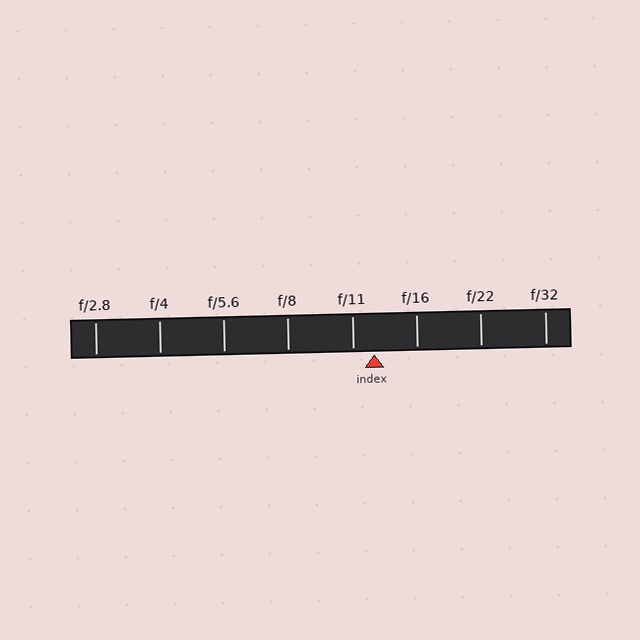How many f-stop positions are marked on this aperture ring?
There are 8 f-stop positions marked.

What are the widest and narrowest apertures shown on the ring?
The widest aperture shown is f/2.8 and the narrowest is f/32.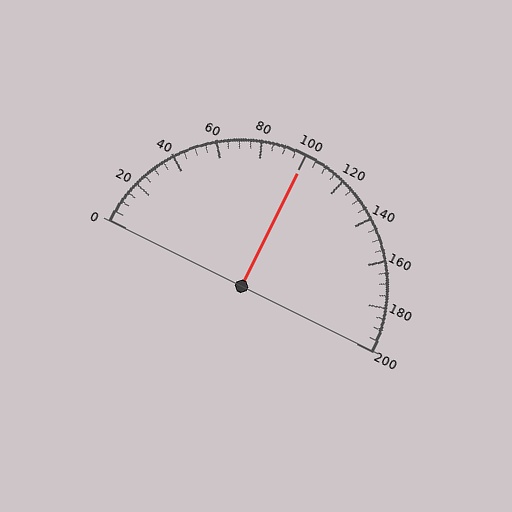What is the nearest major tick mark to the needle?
The nearest major tick mark is 100.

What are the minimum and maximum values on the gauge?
The gauge ranges from 0 to 200.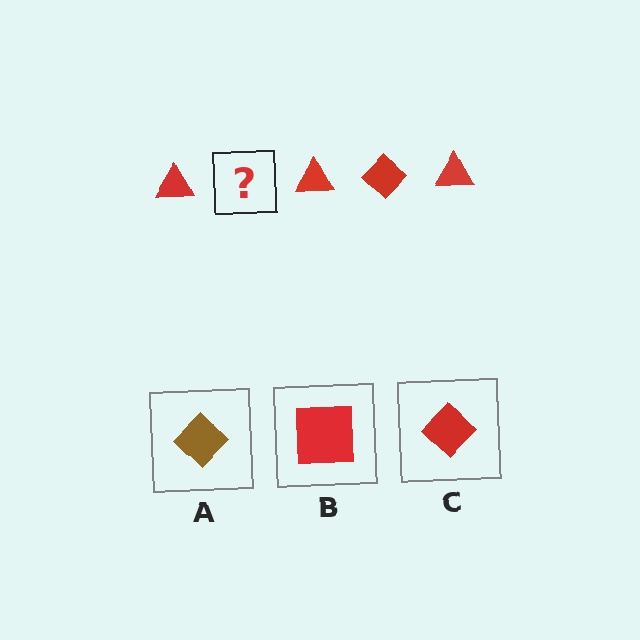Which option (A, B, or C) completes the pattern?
C.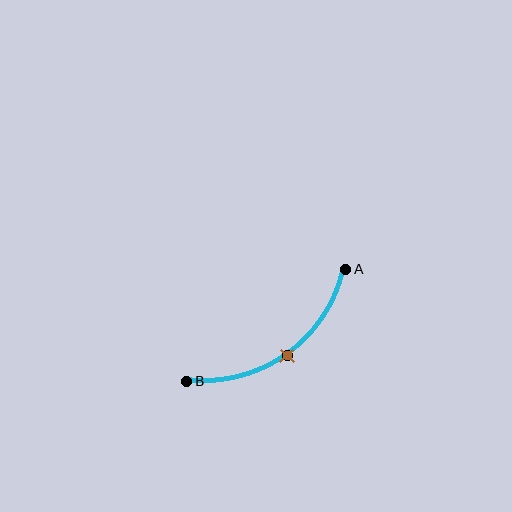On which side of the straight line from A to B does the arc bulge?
The arc bulges below and to the right of the straight line connecting A and B.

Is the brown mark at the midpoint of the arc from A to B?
Yes. The brown mark lies on the arc at equal arc-length from both A and B — it is the arc midpoint.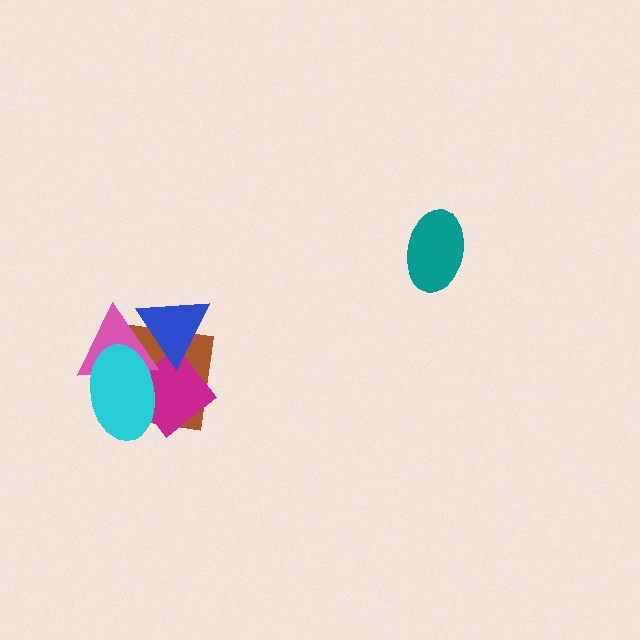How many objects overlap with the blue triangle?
3 objects overlap with the blue triangle.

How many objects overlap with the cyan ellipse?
3 objects overlap with the cyan ellipse.